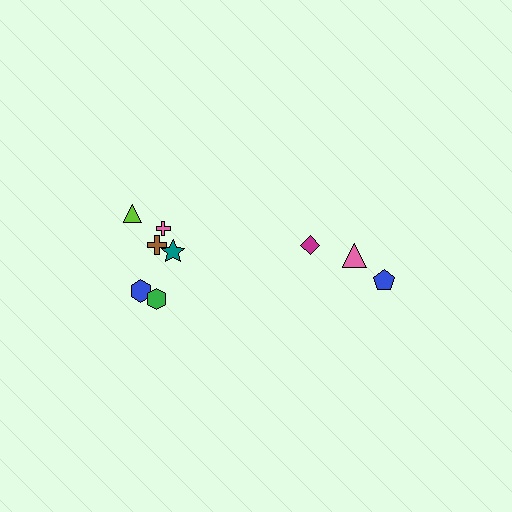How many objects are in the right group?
There are 3 objects.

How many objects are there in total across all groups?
There are 9 objects.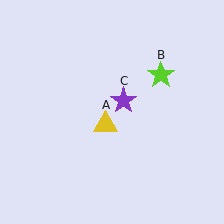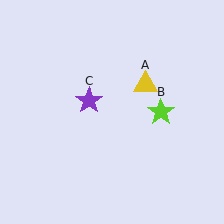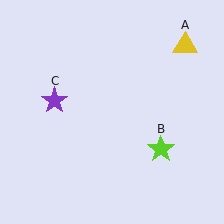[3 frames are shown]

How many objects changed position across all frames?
3 objects changed position: yellow triangle (object A), lime star (object B), purple star (object C).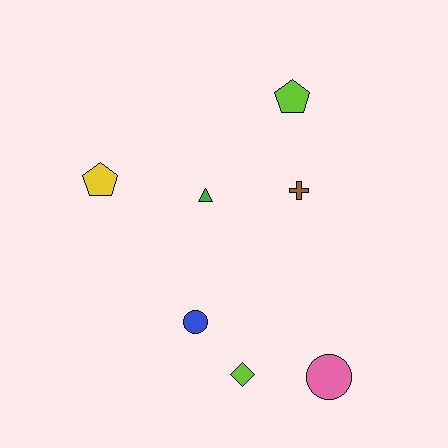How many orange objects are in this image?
There are no orange objects.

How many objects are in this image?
There are 7 objects.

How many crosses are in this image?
There is 1 cross.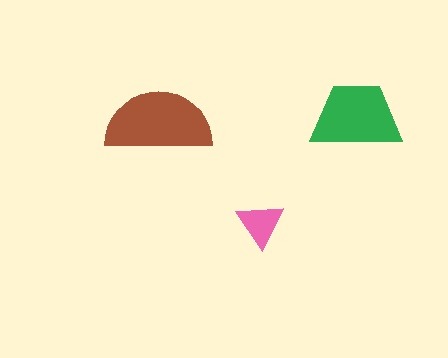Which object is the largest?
The brown semicircle.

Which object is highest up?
The green trapezoid is topmost.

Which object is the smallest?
The pink triangle.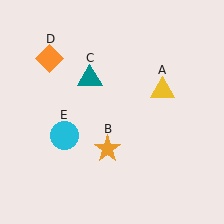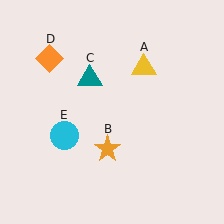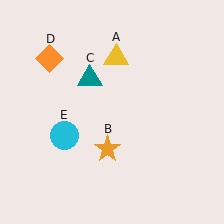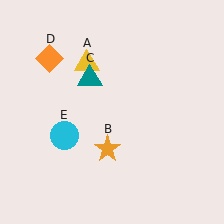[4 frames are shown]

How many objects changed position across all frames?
1 object changed position: yellow triangle (object A).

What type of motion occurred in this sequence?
The yellow triangle (object A) rotated counterclockwise around the center of the scene.